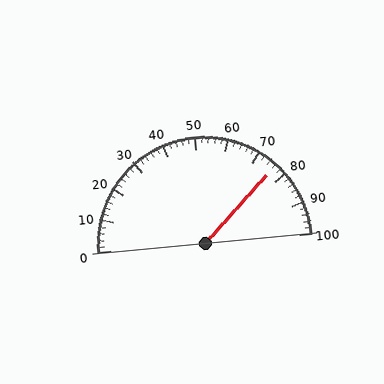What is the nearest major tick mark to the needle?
The nearest major tick mark is 80.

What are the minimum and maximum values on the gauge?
The gauge ranges from 0 to 100.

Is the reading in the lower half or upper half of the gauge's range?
The reading is in the upper half of the range (0 to 100).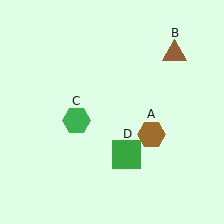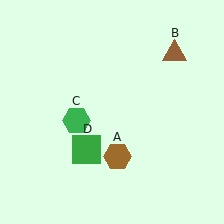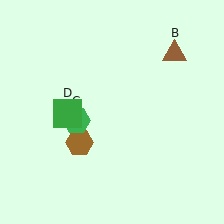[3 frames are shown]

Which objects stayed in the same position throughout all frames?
Brown triangle (object B) and green hexagon (object C) remained stationary.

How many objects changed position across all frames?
2 objects changed position: brown hexagon (object A), green square (object D).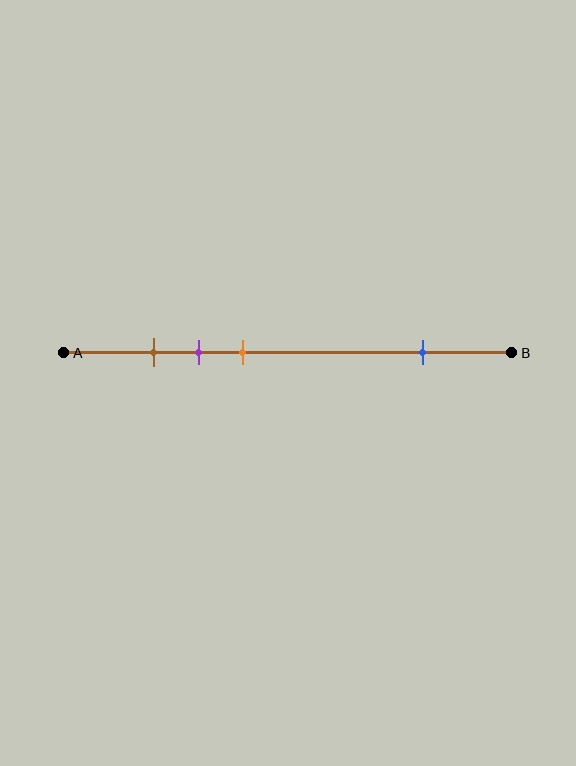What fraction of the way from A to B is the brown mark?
The brown mark is approximately 20% (0.2) of the way from A to B.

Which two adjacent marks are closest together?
The brown and purple marks are the closest adjacent pair.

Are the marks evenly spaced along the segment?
No, the marks are not evenly spaced.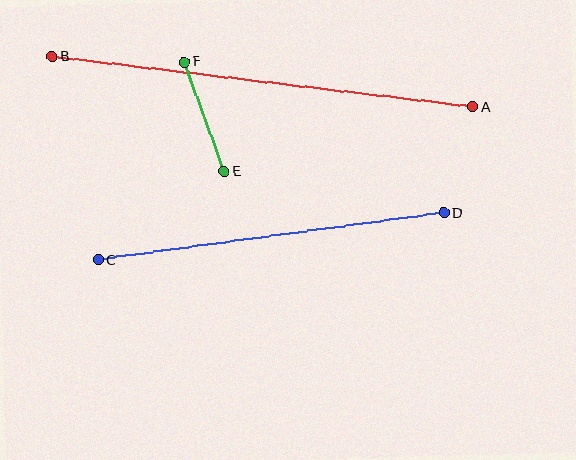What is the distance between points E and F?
The distance is approximately 117 pixels.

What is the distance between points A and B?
The distance is approximately 423 pixels.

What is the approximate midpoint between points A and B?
The midpoint is at approximately (262, 82) pixels.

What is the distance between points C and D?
The distance is approximately 349 pixels.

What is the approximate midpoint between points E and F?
The midpoint is at approximately (204, 117) pixels.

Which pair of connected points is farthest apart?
Points A and B are farthest apart.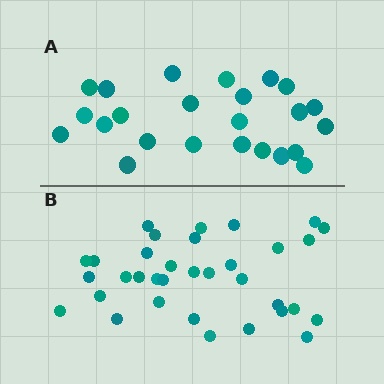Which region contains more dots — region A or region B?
Region B (the bottom region) has more dots.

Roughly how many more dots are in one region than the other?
Region B has roughly 10 or so more dots than region A.